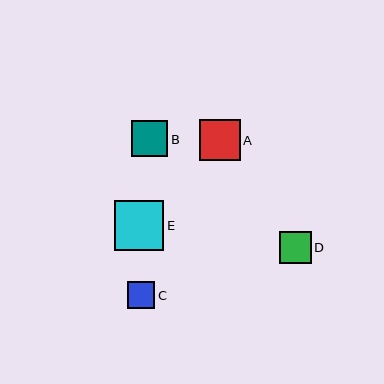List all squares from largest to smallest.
From largest to smallest: E, A, B, D, C.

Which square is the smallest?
Square C is the smallest with a size of approximately 27 pixels.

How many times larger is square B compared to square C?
Square B is approximately 1.4 times the size of square C.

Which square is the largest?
Square E is the largest with a size of approximately 50 pixels.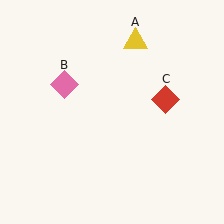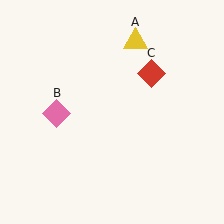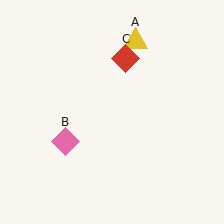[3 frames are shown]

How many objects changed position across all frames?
2 objects changed position: pink diamond (object B), red diamond (object C).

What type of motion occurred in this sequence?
The pink diamond (object B), red diamond (object C) rotated counterclockwise around the center of the scene.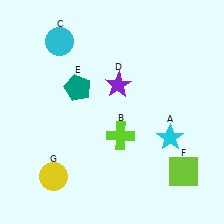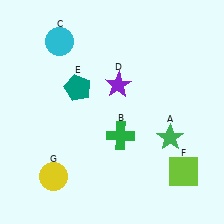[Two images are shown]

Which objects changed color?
A changed from cyan to green. B changed from lime to green.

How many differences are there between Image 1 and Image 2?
There are 2 differences between the two images.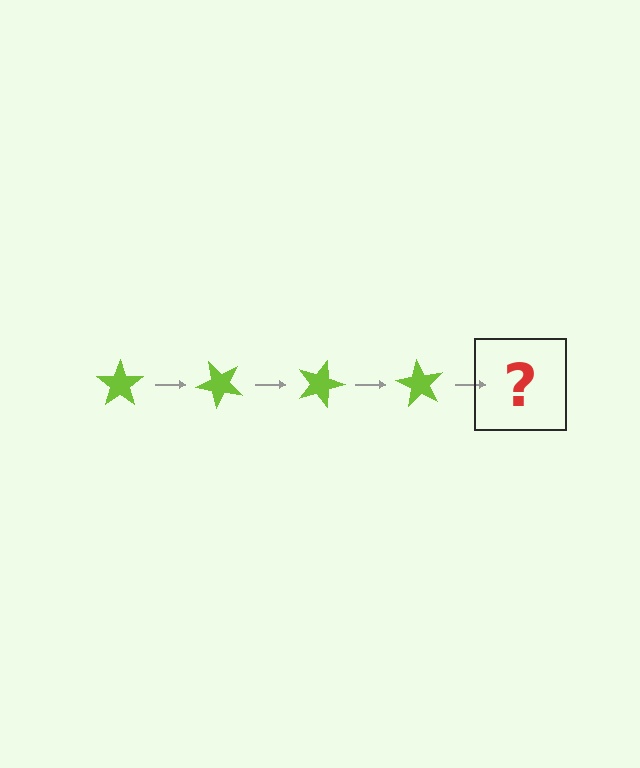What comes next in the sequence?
The next element should be a lime star rotated 180 degrees.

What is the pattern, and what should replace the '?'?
The pattern is that the star rotates 45 degrees each step. The '?' should be a lime star rotated 180 degrees.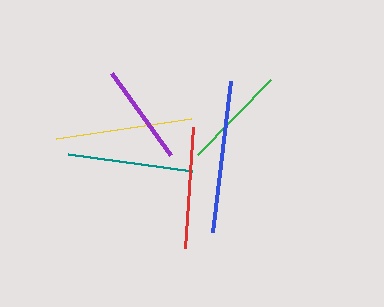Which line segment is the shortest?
The purple line is the shortest at approximately 101 pixels.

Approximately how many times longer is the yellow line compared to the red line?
The yellow line is approximately 1.1 times the length of the red line.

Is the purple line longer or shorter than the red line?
The red line is longer than the purple line.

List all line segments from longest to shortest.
From longest to shortest: blue, yellow, teal, red, green, purple.